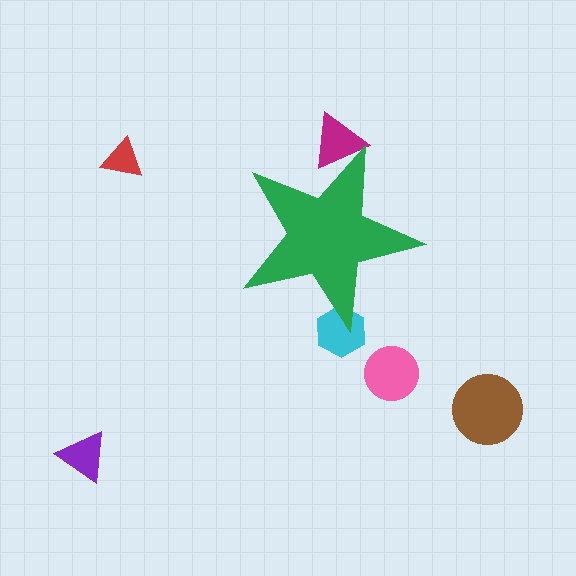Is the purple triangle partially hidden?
No, the purple triangle is fully visible.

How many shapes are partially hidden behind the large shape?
2 shapes are partially hidden.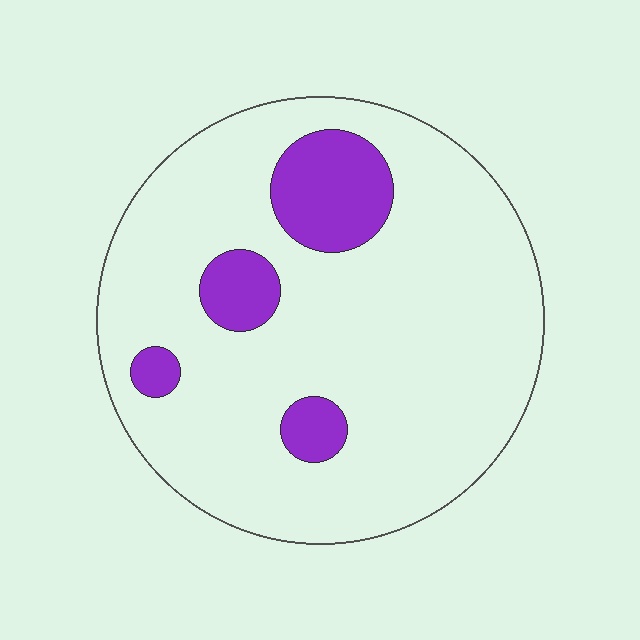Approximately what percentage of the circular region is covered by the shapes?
Approximately 15%.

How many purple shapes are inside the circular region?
4.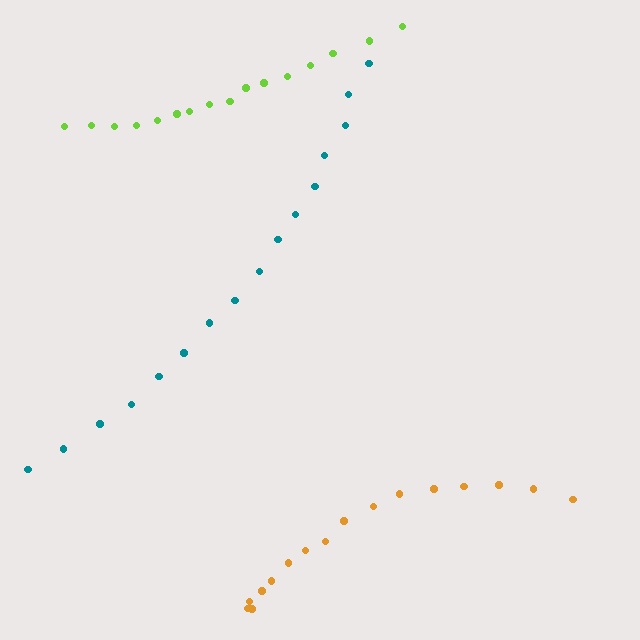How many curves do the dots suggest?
There are 3 distinct paths.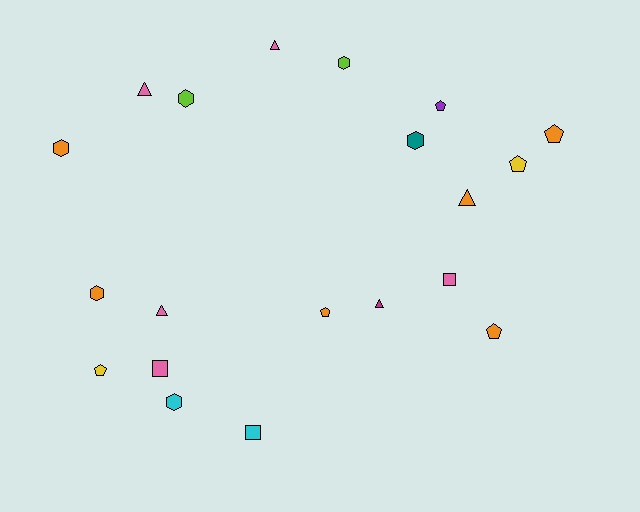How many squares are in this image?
There are 3 squares.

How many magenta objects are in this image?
There is 1 magenta object.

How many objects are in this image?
There are 20 objects.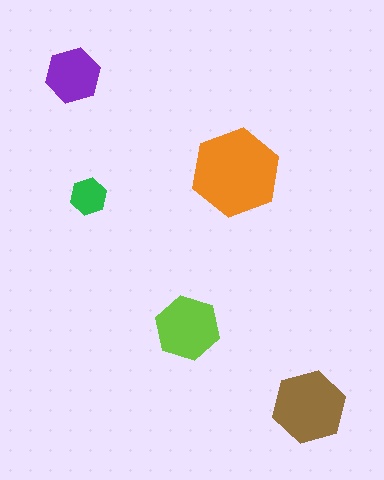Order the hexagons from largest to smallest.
the orange one, the brown one, the lime one, the purple one, the green one.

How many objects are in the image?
There are 5 objects in the image.